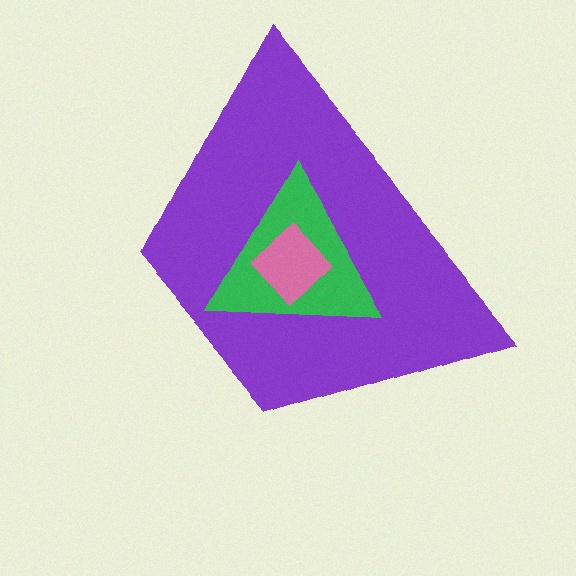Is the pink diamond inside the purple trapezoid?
Yes.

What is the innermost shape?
The pink diamond.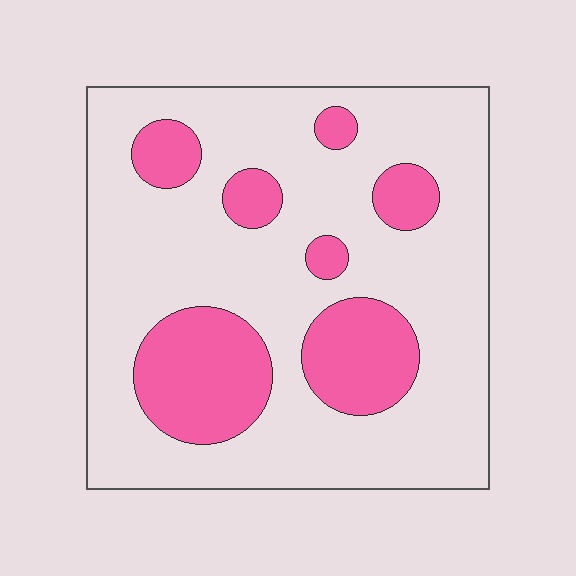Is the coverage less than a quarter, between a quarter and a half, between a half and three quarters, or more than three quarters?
Less than a quarter.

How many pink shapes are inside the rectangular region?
7.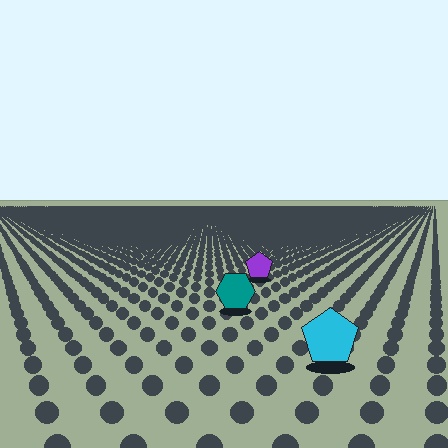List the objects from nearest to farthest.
From nearest to farthest: the cyan pentagon, the teal hexagon, the purple pentagon.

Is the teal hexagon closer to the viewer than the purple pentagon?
Yes. The teal hexagon is closer — you can tell from the texture gradient: the ground texture is coarser near it.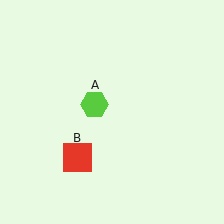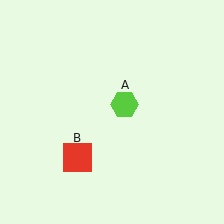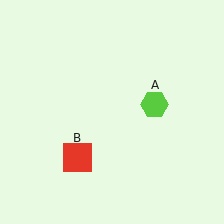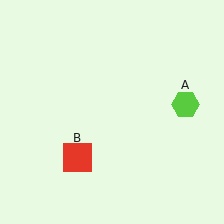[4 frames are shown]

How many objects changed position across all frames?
1 object changed position: lime hexagon (object A).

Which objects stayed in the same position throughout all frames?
Red square (object B) remained stationary.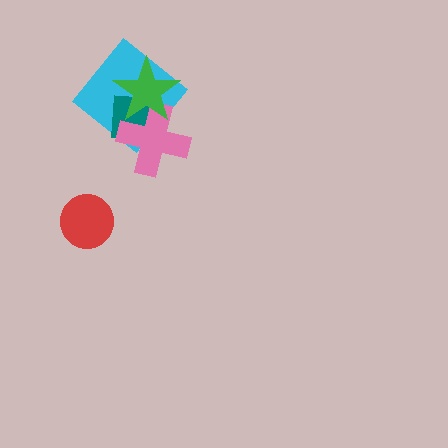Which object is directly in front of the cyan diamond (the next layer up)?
The teal square is directly in front of the cyan diamond.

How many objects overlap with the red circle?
0 objects overlap with the red circle.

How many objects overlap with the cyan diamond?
3 objects overlap with the cyan diamond.